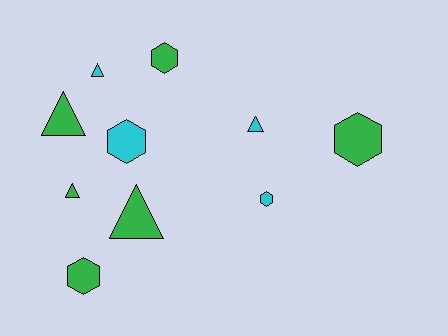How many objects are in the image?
There are 10 objects.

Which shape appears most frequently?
Triangle, with 5 objects.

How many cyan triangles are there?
There are 2 cyan triangles.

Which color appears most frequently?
Green, with 6 objects.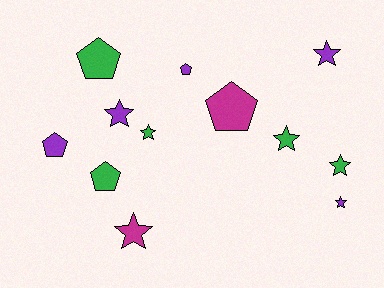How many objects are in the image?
There are 12 objects.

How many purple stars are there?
There are 3 purple stars.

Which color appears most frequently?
Purple, with 5 objects.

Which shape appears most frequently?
Star, with 7 objects.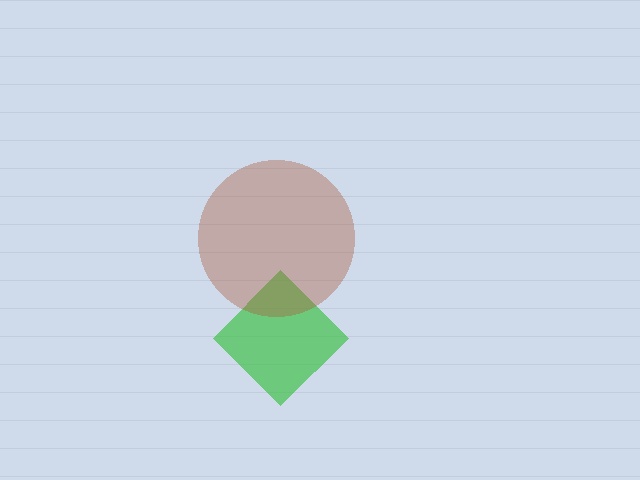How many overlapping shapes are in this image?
There are 2 overlapping shapes in the image.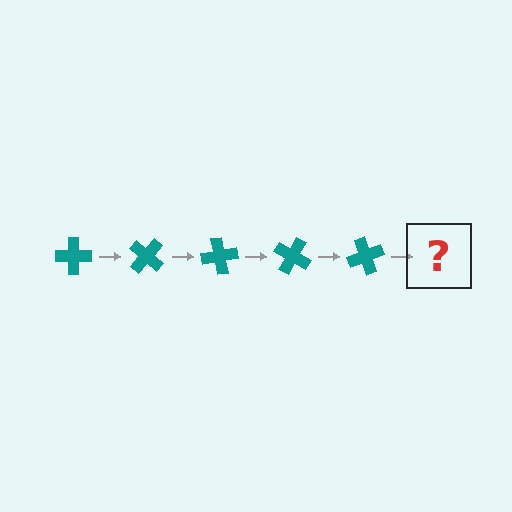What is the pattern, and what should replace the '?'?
The pattern is that the cross rotates 40 degrees each step. The '?' should be a teal cross rotated 200 degrees.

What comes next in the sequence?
The next element should be a teal cross rotated 200 degrees.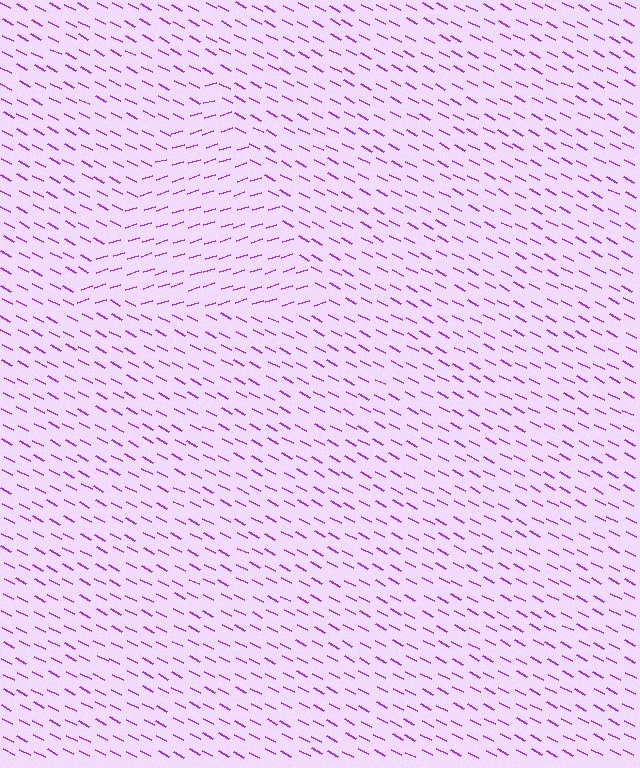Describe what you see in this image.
The image is filled with small purple line segments. A triangle region in the image has lines oriented differently from the surrounding lines, creating a visible texture boundary.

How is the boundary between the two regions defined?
The boundary is defined purely by a change in line orientation (approximately 45 degrees difference). All lines are the same color and thickness.